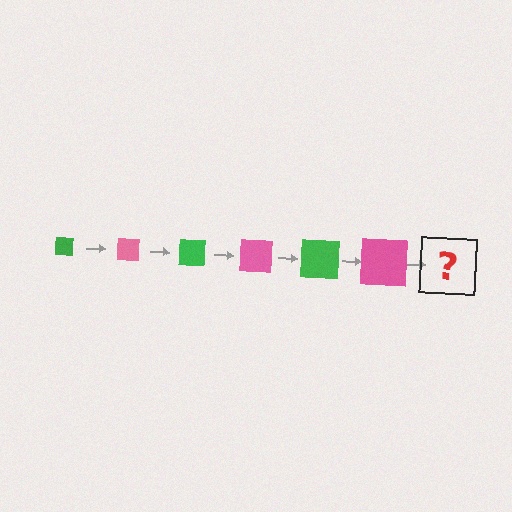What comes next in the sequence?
The next element should be a green square, larger than the previous one.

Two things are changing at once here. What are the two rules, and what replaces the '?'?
The two rules are that the square grows larger each step and the color cycles through green and pink. The '?' should be a green square, larger than the previous one.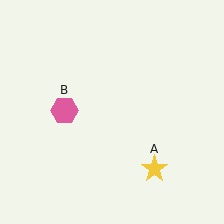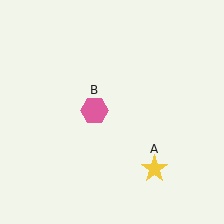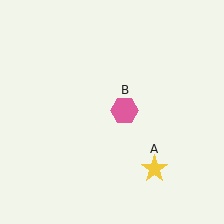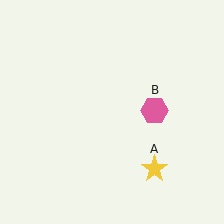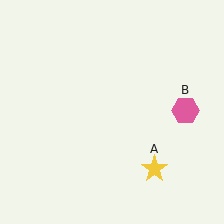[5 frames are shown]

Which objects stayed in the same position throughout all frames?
Yellow star (object A) remained stationary.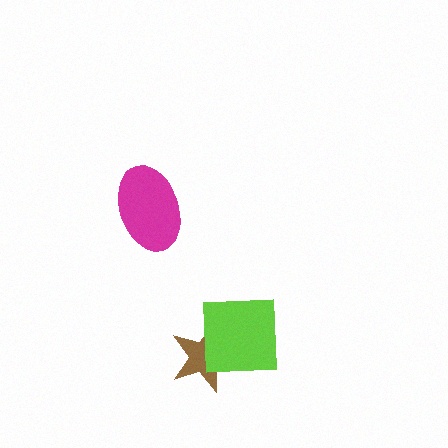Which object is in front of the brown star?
The lime square is in front of the brown star.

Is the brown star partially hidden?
Yes, it is partially covered by another shape.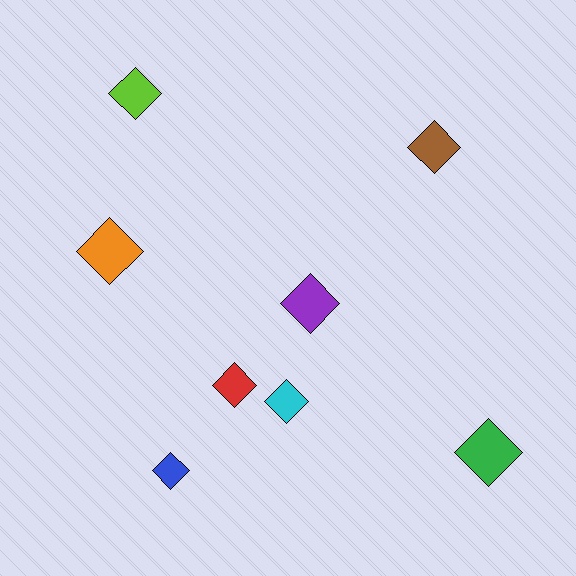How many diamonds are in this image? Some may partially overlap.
There are 8 diamonds.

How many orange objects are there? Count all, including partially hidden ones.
There is 1 orange object.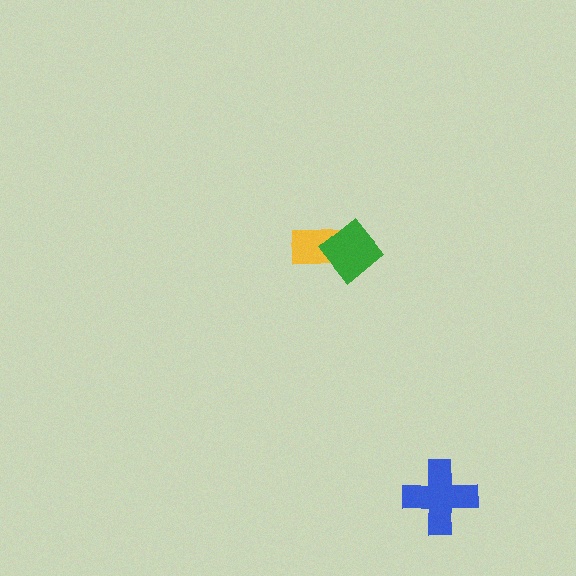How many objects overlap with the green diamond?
1 object overlaps with the green diamond.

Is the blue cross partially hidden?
No, no other shape covers it.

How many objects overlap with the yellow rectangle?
1 object overlaps with the yellow rectangle.